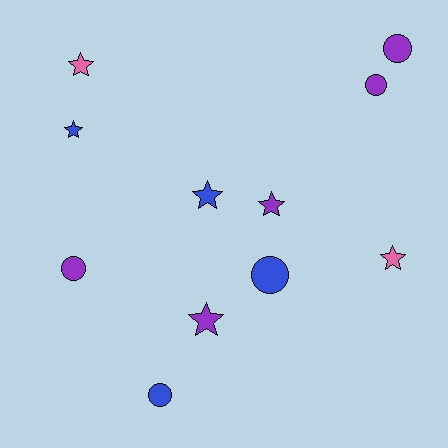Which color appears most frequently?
Purple, with 5 objects.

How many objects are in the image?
There are 11 objects.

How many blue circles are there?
There are 2 blue circles.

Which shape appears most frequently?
Star, with 6 objects.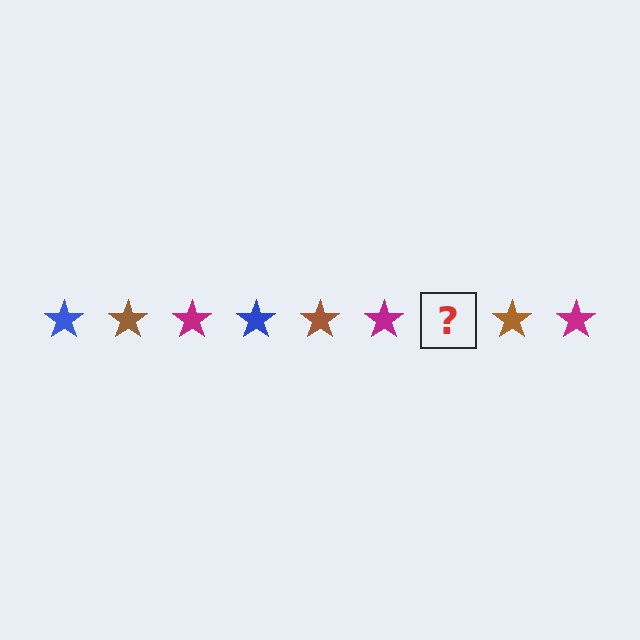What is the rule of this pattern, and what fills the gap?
The rule is that the pattern cycles through blue, brown, magenta stars. The gap should be filled with a blue star.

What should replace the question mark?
The question mark should be replaced with a blue star.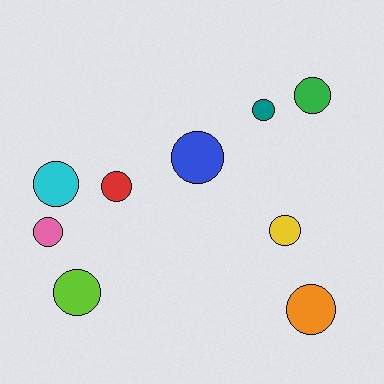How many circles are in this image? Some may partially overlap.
There are 9 circles.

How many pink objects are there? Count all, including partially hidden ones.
There is 1 pink object.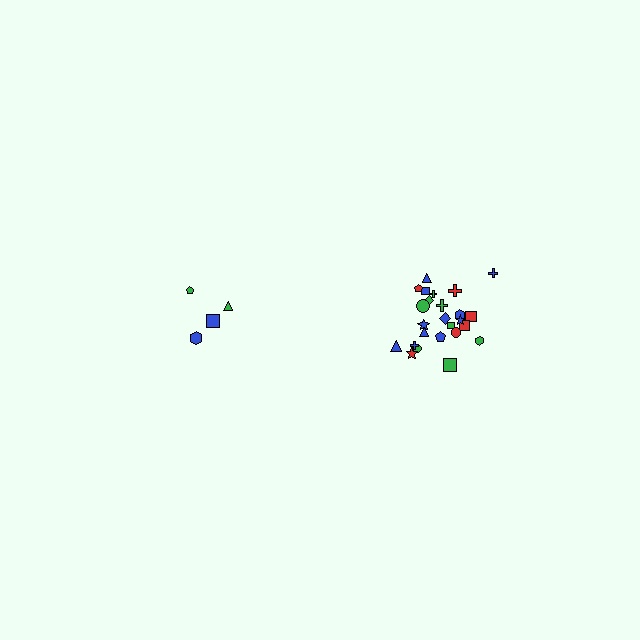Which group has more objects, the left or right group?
The right group.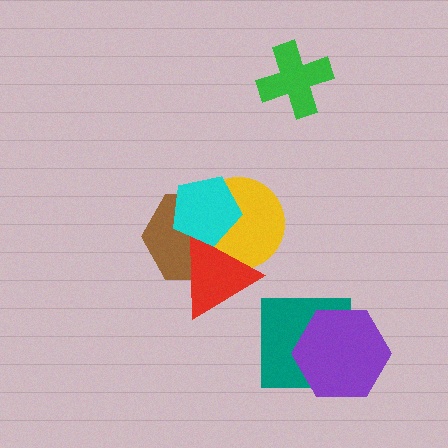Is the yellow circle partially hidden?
Yes, it is partially covered by another shape.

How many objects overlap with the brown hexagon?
3 objects overlap with the brown hexagon.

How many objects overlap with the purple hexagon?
1 object overlaps with the purple hexagon.